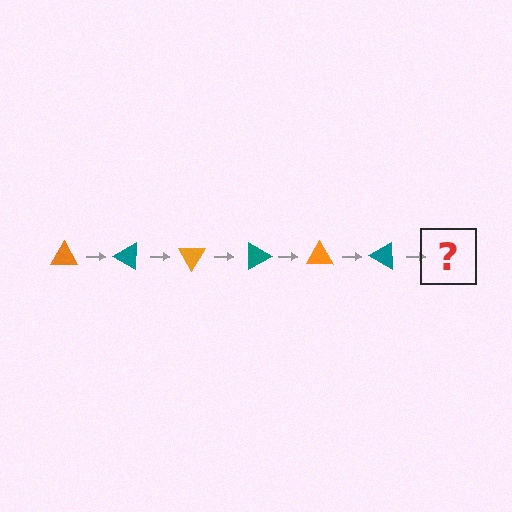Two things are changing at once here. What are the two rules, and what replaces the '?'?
The two rules are that it rotates 30 degrees each step and the color cycles through orange and teal. The '?' should be an orange triangle, rotated 180 degrees from the start.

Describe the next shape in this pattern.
It should be an orange triangle, rotated 180 degrees from the start.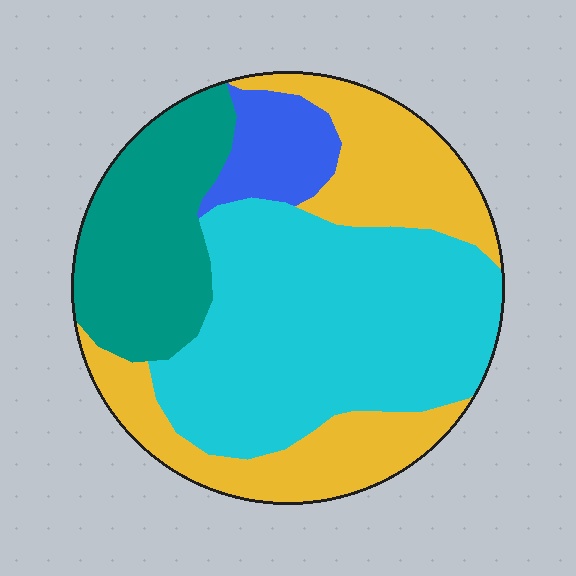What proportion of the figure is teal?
Teal takes up less than a quarter of the figure.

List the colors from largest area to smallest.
From largest to smallest: cyan, yellow, teal, blue.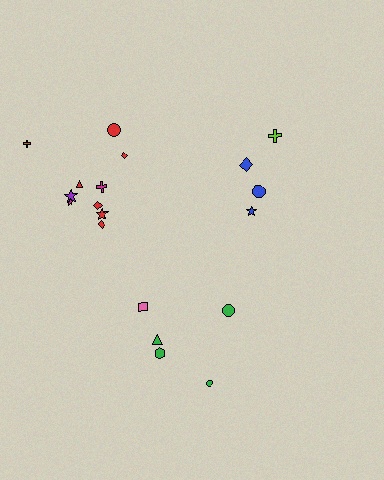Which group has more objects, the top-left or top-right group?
The top-left group.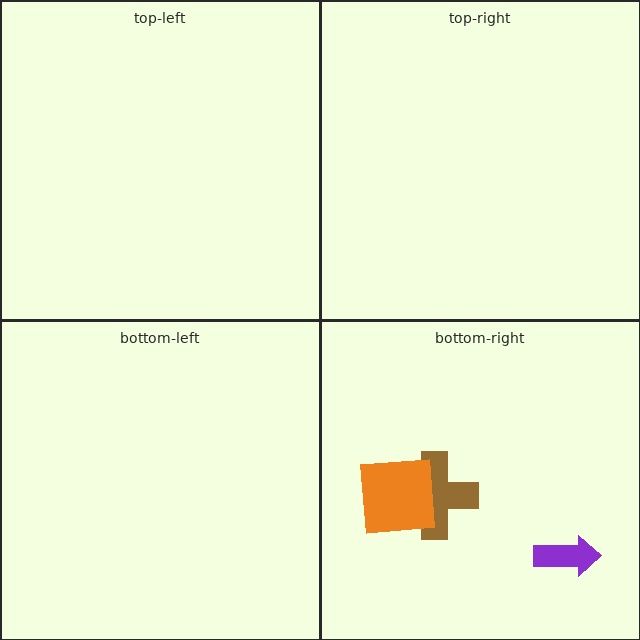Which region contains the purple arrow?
The bottom-right region.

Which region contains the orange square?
The bottom-right region.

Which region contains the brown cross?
The bottom-right region.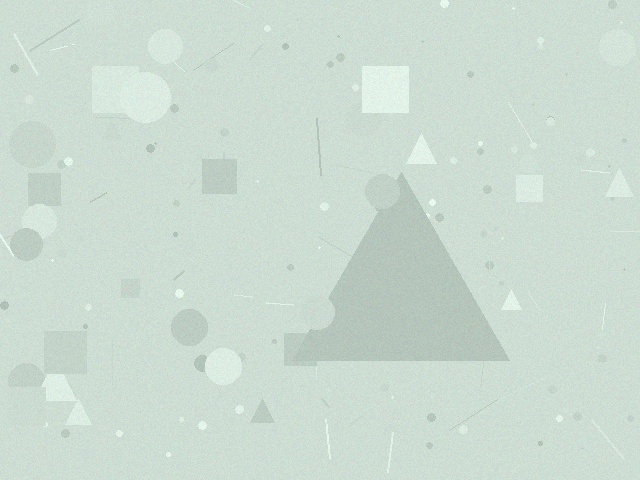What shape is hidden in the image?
A triangle is hidden in the image.